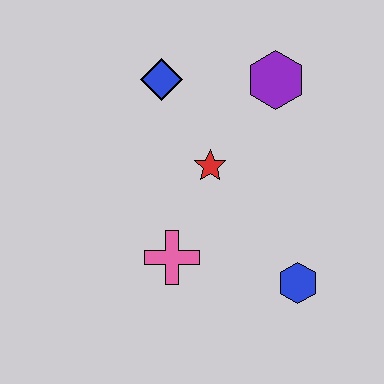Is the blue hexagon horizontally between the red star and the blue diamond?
No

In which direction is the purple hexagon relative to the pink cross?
The purple hexagon is above the pink cross.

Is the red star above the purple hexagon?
No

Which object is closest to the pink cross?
The red star is closest to the pink cross.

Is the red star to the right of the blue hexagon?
No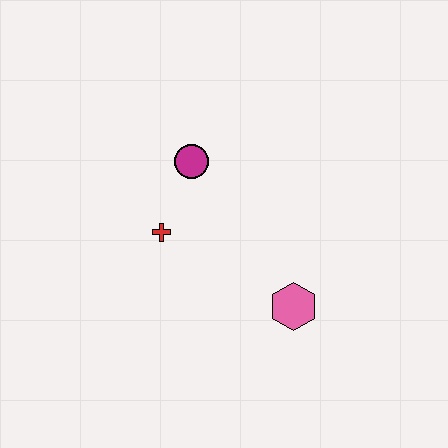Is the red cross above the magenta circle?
No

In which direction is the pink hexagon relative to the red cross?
The pink hexagon is to the right of the red cross.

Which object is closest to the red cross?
The magenta circle is closest to the red cross.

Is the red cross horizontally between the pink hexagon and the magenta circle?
No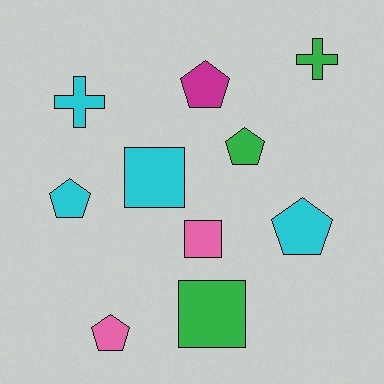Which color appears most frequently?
Cyan, with 4 objects.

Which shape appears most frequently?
Pentagon, with 5 objects.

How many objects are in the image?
There are 10 objects.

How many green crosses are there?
There is 1 green cross.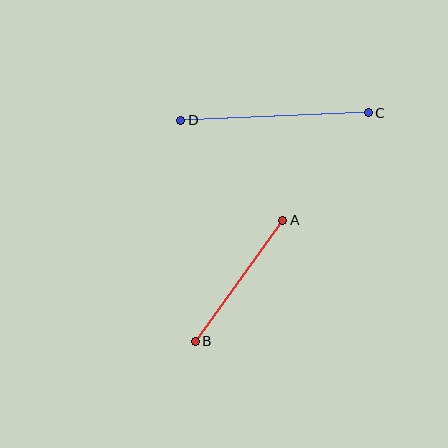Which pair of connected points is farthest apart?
Points C and D are farthest apart.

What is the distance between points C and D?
The distance is approximately 188 pixels.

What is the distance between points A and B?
The distance is approximately 149 pixels.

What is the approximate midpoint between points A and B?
The midpoint is at approximately (239, 281) pixels.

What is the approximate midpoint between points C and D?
The midpoint is at approximately (275, 116) pixels.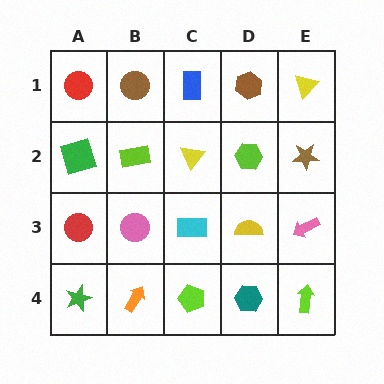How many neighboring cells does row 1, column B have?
3.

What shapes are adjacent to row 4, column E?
A pink arrow (row 3, column E), a teal hexagon (row 4, column D).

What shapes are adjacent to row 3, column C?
A yellow triangle (row 2, column C), a lime pentagon (row 4, column C), a pink circle (row 3, column B), a yellow semicircle (row 3, column D).